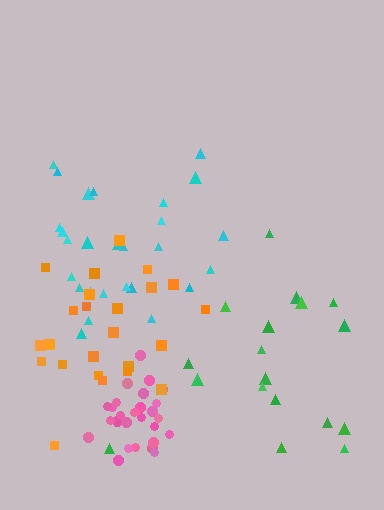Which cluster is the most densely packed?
Pink.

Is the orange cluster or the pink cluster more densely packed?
Pink.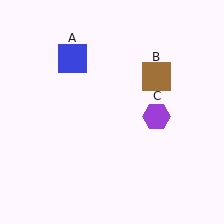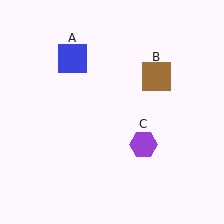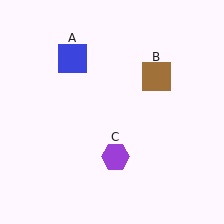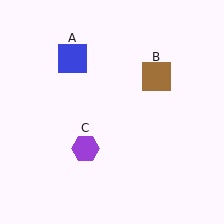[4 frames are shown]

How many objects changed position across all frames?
1 object changed position: purple hexagon (object C).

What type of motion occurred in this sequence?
The purple hexagon (object C) rotated clockwise around the center of the scene.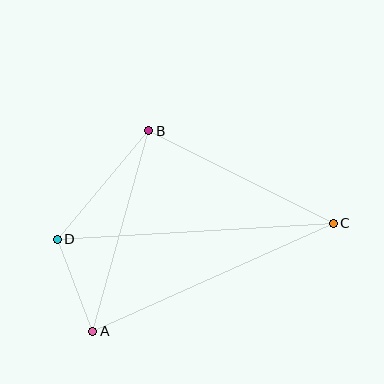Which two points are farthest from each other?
Points C and D are farthest from each other.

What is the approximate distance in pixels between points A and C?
The distance between A and C is approximately 264 pixels.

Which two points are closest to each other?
Points A and D are closest to each other.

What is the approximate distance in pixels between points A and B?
The distance between A and B is approximately 208 pixels.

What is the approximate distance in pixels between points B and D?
The distance between B and D is approximately 142 pixels.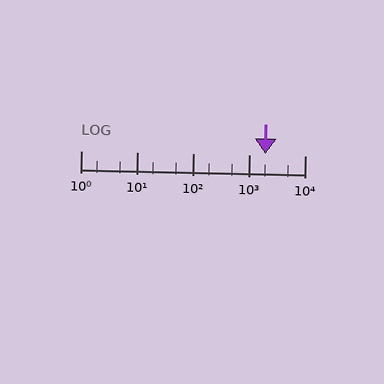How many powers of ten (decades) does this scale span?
The scale spans 4 decades, from 1 to 10000.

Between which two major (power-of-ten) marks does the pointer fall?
The pointer is between 1000 and 10000.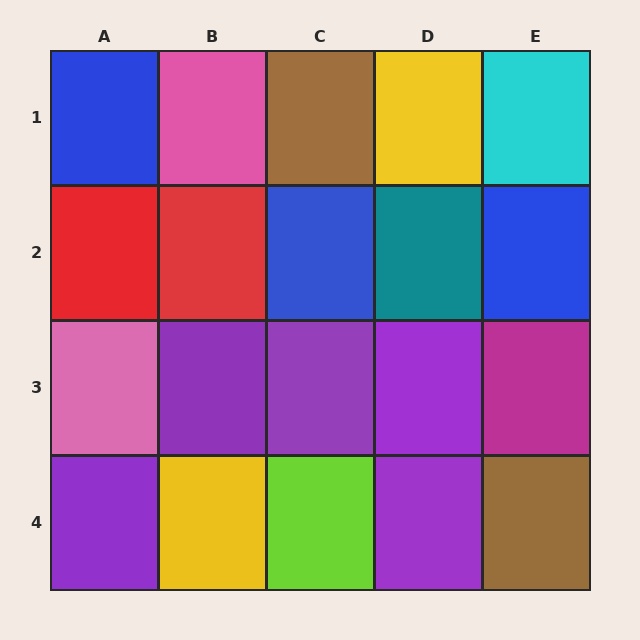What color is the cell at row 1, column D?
Yellow.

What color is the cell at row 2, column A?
Red.